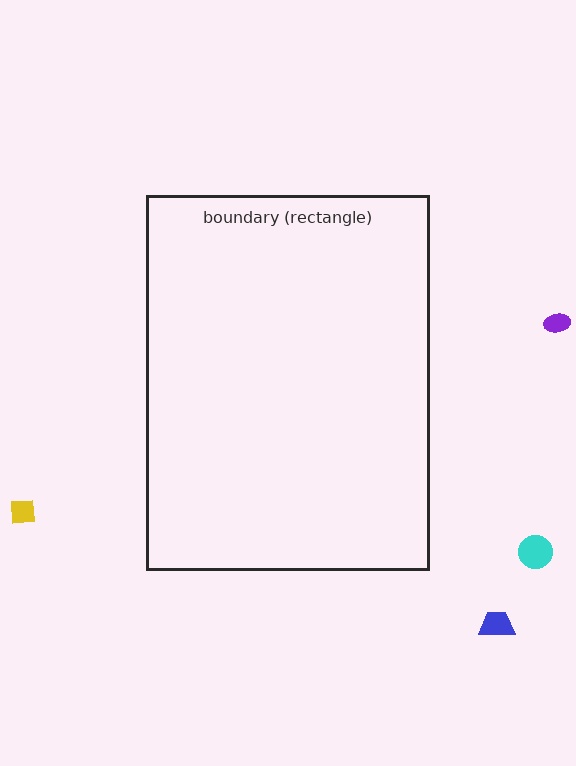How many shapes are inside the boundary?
0 inside, 4 outside.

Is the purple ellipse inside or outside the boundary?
Outside.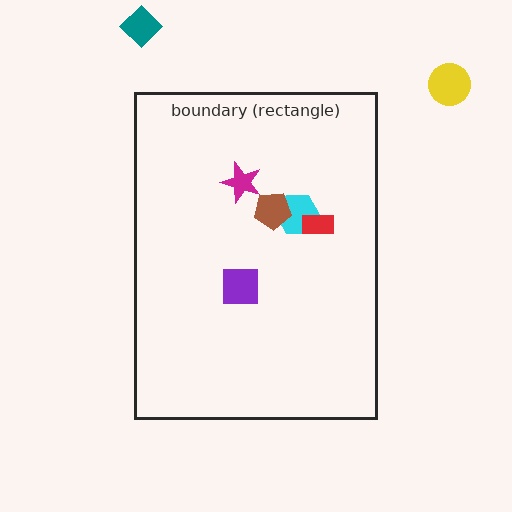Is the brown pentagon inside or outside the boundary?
Inside.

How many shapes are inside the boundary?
5 inside, 2 outside.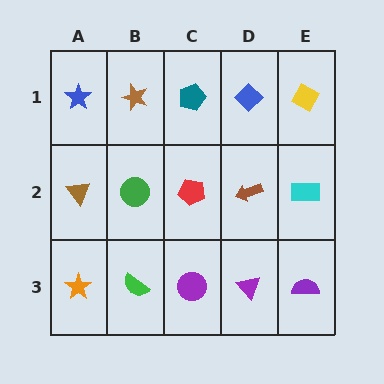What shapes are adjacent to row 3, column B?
A green circle (row 2, column B), an orange star (row 3, column A), a purple circle (row 3, column C).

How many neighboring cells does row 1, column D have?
3.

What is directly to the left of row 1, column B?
A blue star.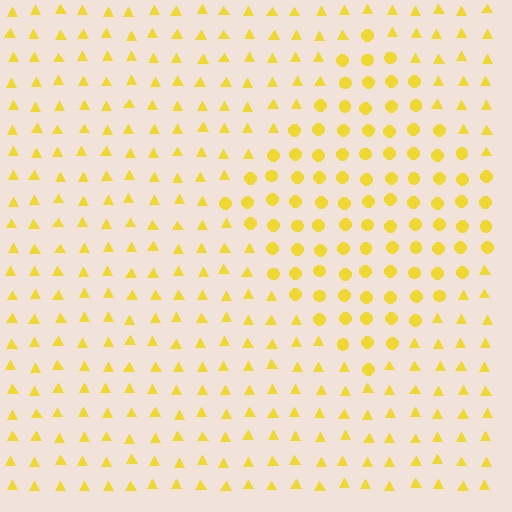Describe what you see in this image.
The image is filled with small yellow elements arranged in a uniform grid. A diamond-shaped region contains circles, while the surrounding area contains triangles. The boundary is defined purely by the change in element shape.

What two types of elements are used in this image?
The image uses circles inside the diamond region and triangles outside it.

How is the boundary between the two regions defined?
The boundary is defined by a change in element shape: circles inside vs. triangles outside. All elements share the same color and spacing.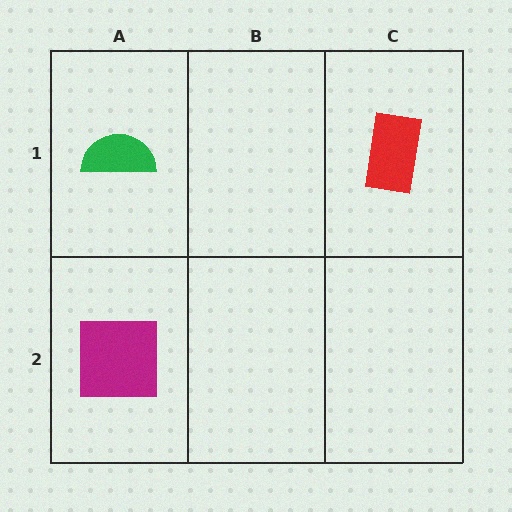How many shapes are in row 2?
1 shape.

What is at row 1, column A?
A green semicircle.